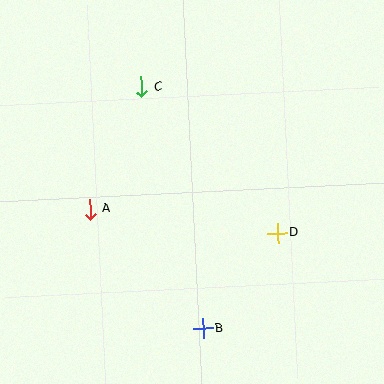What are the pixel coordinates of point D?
Point D is at (277, 233).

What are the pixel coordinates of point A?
Point A is at (90, 209).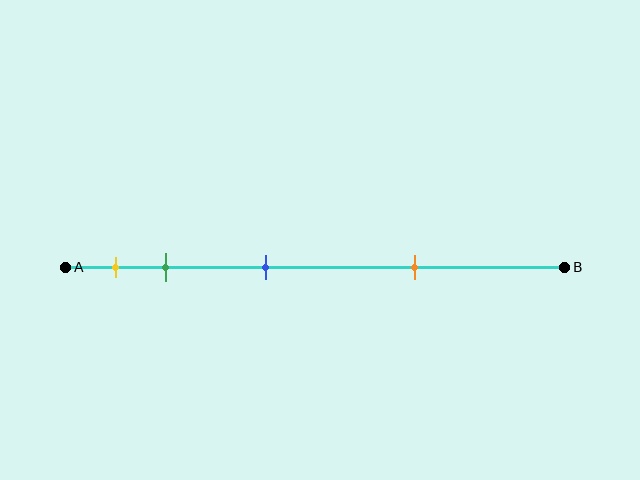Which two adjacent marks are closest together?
The yellow and green marks are the closest adjacent pair.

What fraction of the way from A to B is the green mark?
The green mark is approximately 20% (0.2) of the way from A to B.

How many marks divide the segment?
There are 4 marks dividing the segment.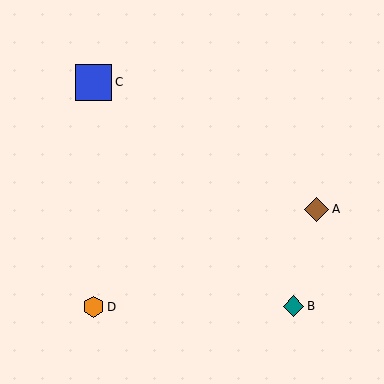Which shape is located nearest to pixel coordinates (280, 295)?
The teal diamond (labeled B) at (293, 306) is nearest to that location.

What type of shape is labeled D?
Shape D is an orange hexagon.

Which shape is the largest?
The blue square (labeled C) is the largest.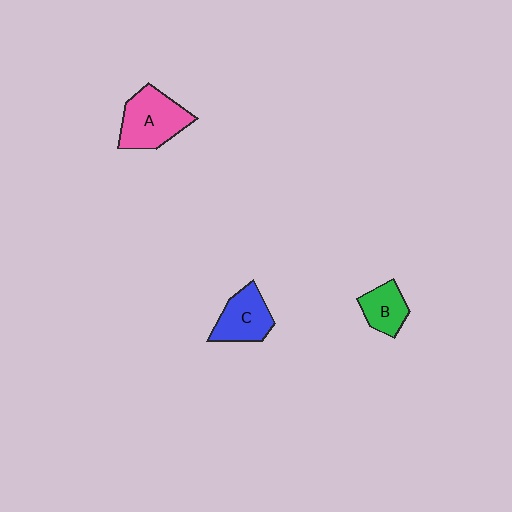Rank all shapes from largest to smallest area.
From largest to smallest: A (pink), C (blue), B (green).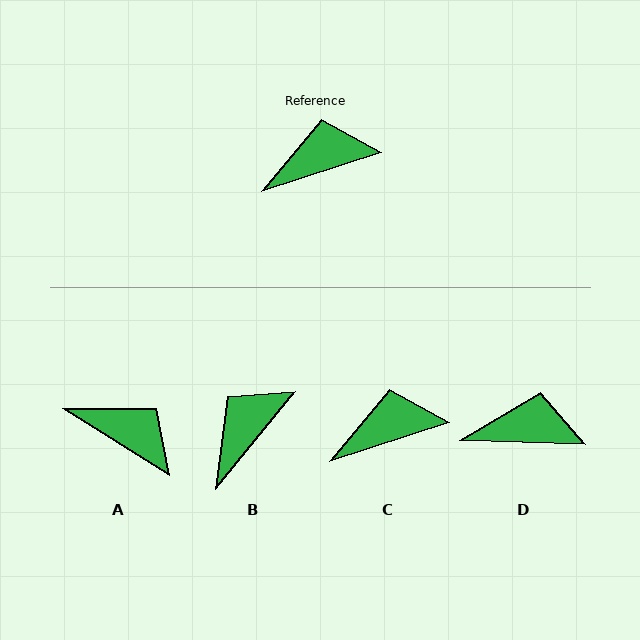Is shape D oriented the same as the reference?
No, it is off by about 20 degrees.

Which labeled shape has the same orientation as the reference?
C.